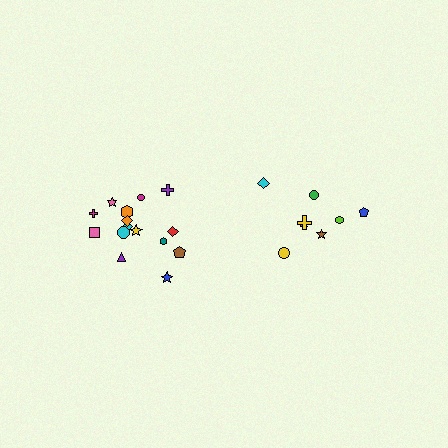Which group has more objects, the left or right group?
The left group.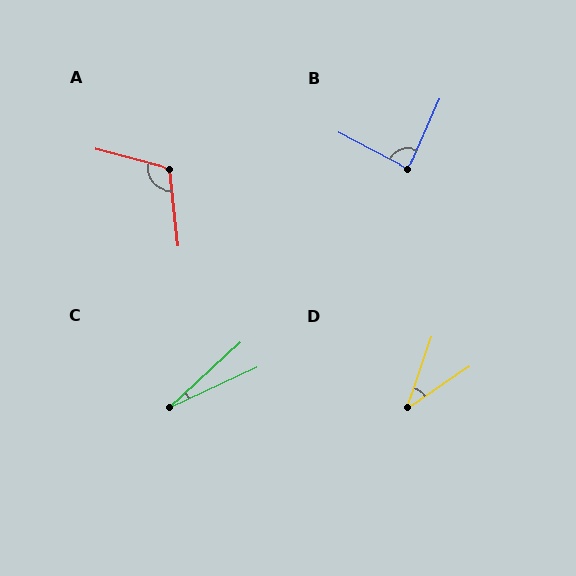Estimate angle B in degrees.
Approximately 86 degrees.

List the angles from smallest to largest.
C (18°), D (36°), B (86°), A (111°).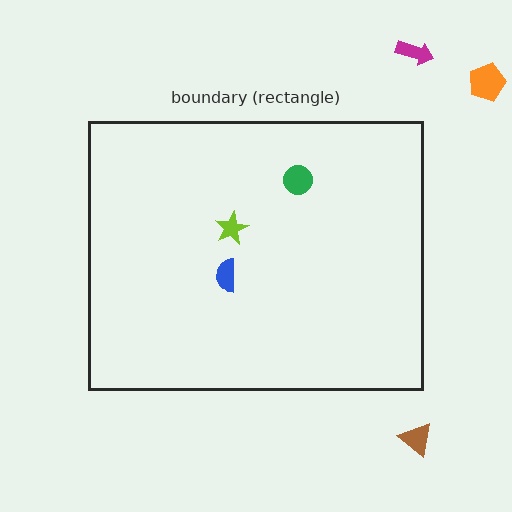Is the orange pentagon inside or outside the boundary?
Outside.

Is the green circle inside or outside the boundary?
Inside.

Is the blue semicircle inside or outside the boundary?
Inside.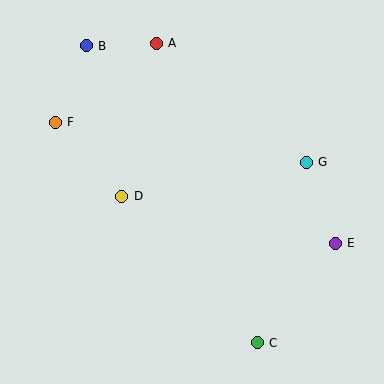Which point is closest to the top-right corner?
Point G is closest to the top-right corner.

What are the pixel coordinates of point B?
Point B is at (86, 46).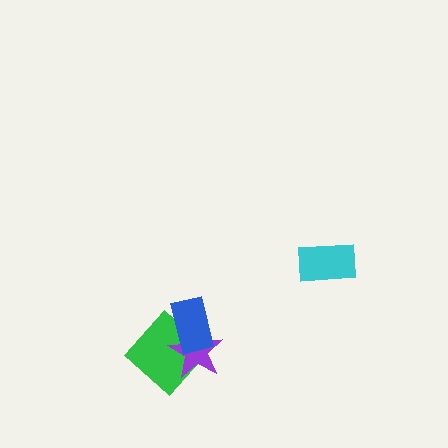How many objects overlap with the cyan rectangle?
0 objects overlap with the cyan rectangle.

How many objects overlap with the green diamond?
2 objects overlap with the green diamond.